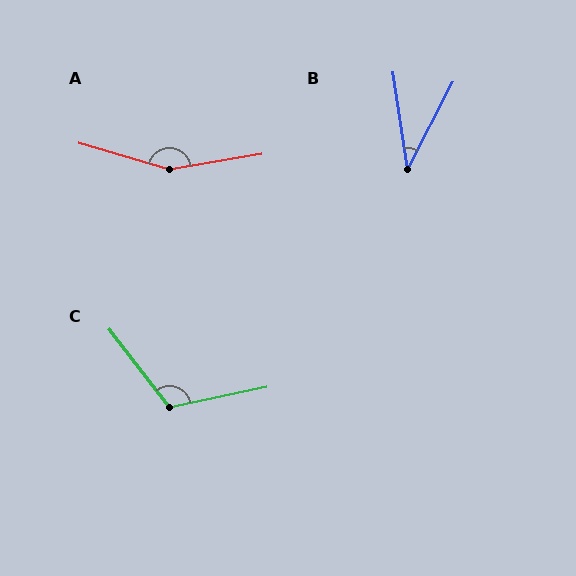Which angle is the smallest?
B, at approximately 36 degrees.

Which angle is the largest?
A, at approximately 154 degrees.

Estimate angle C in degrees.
Approximately 116 degrees.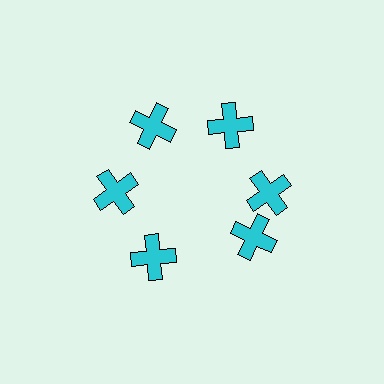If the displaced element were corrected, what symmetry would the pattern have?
It would have 6-fold rotational symmetry — the pattern would map onto itself every 60 degrees.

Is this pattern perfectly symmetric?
No. The 6 cyan crosses are arranged in a ring, but one element near the 5 o'clock position is rotated out of alignment along the ring, breaking the 6-fold rotational symmetry.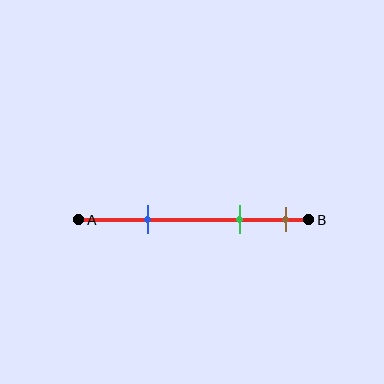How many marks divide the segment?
There are 3 marks dividing the segment.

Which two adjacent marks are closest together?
The green and brown marks are the closest adjacent pair.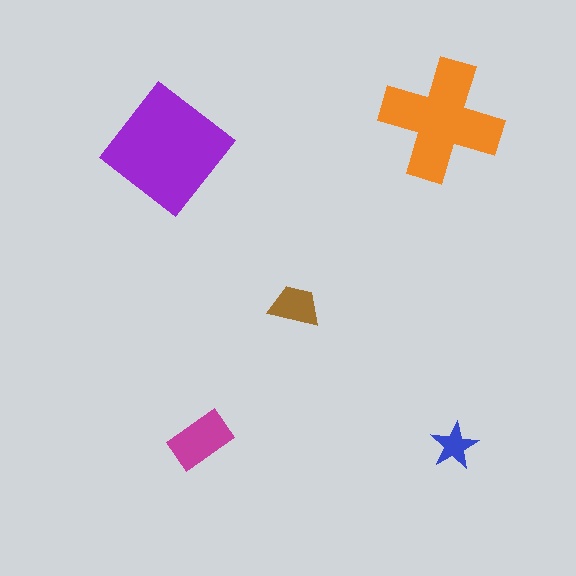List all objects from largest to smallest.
The purple diamond, the orange cross, the magenta rectangle, the brown trapezoid, the blue star.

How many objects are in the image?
There are 5 objects in the image.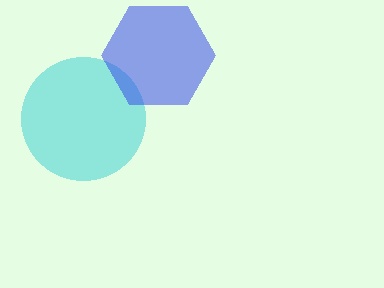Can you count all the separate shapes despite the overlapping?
Yes, there are 2 separate shapes.